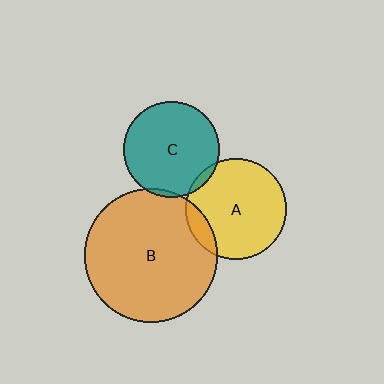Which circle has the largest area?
Circle B (orange).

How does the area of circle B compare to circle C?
Approximately 1.9 times.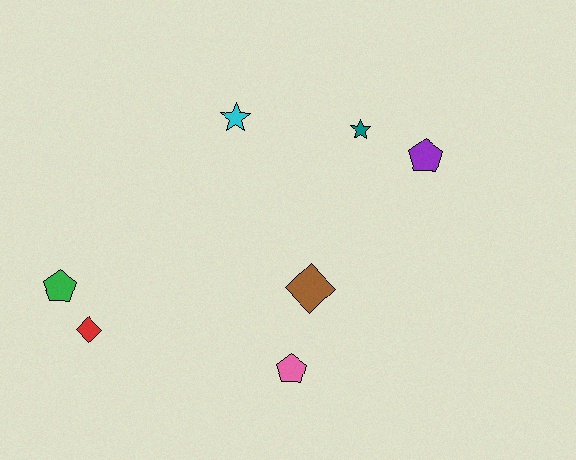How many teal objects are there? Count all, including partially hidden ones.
There is 1 teal object.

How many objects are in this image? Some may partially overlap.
There are 7 objects.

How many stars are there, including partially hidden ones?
There are 2 stars.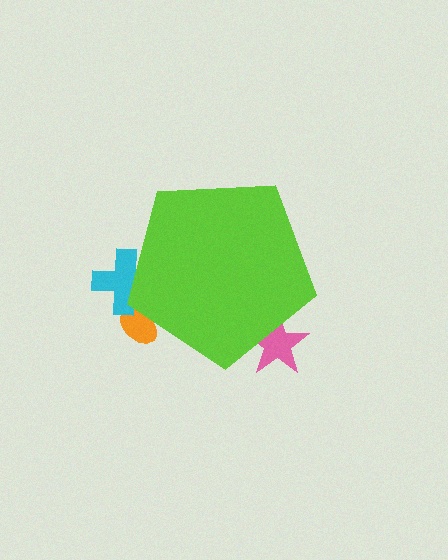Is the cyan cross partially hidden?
Yes, the cyan cross is partially hidden behind the lime pentagon.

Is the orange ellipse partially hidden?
Yes, the orange ellipse is partially hidden behind the lime pentagon.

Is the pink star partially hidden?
Yes, the pink star is partially hidden behind the lime pentagon.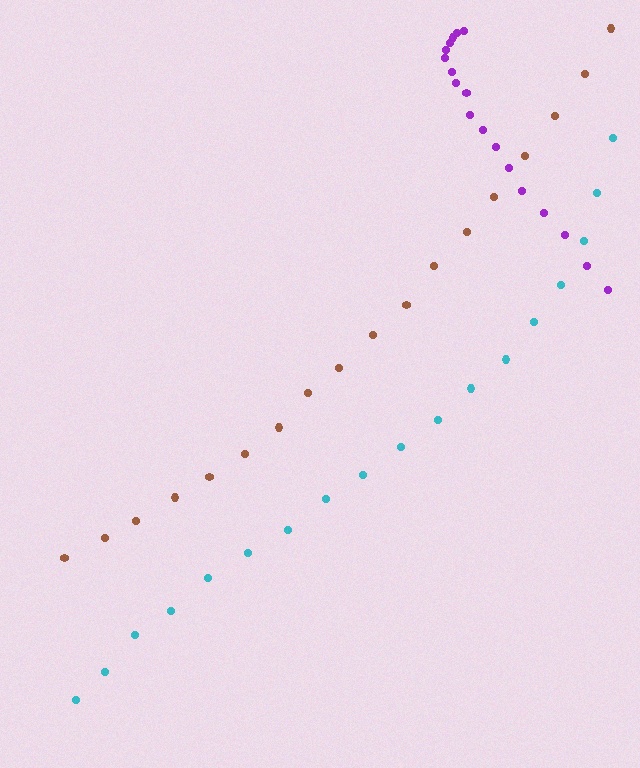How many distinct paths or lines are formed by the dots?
There are 3 distinct paths.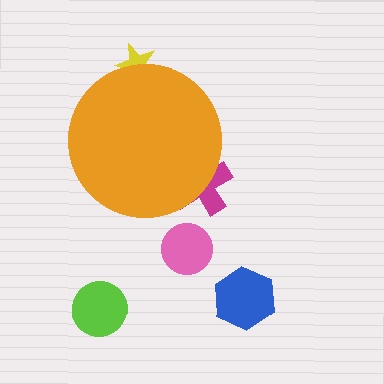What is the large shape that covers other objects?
An orange circle.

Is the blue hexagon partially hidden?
No, the blue hexagon is fully visible.